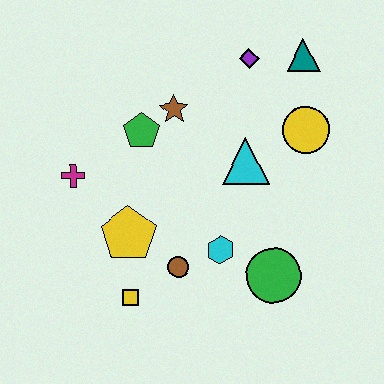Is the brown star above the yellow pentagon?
Yes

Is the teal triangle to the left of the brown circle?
No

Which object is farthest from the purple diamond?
The yellow square is farthest from the purple diamond.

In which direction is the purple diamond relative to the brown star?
The purple diamond is to the right of the brown star.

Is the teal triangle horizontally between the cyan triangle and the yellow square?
No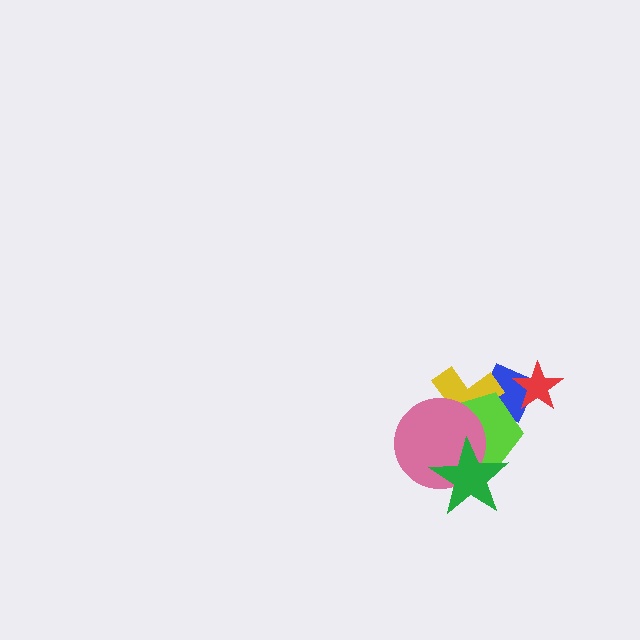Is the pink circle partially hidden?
Yes, it is partially covered by another shape.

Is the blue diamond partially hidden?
Yes, it is partially covered by another shape.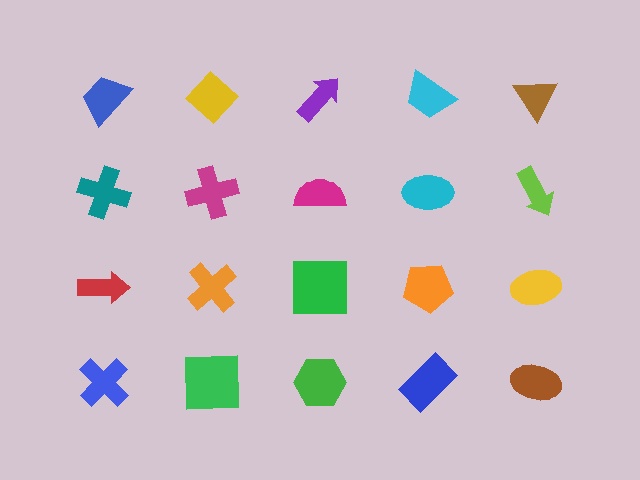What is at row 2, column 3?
A magenta semicircle.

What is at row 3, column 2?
An orange cross.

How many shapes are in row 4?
5 shapes.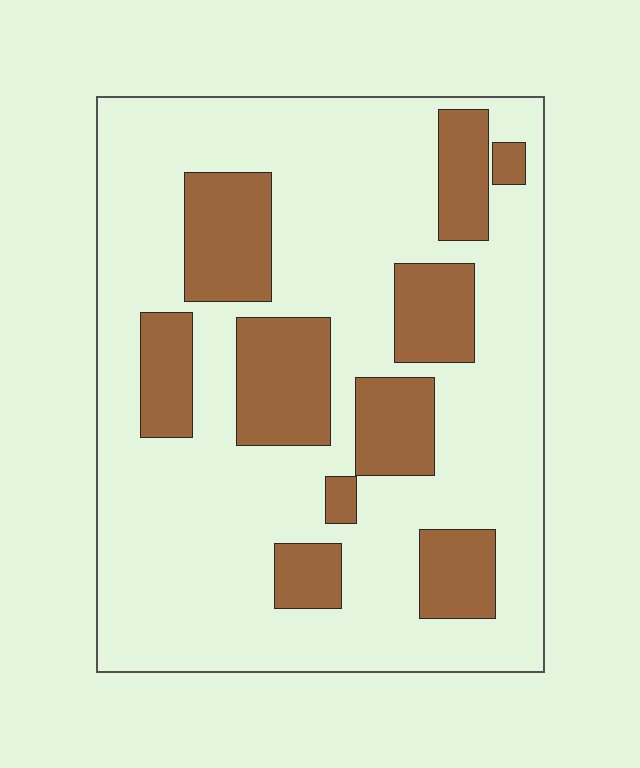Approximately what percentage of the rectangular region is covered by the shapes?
Approximately 25%.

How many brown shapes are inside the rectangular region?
10.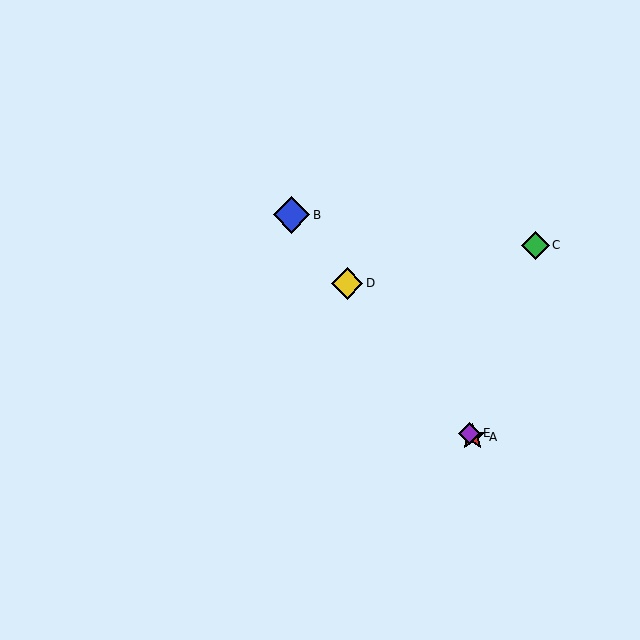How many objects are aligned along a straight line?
4 objects (A, B, D, E) are aligned along a straight line.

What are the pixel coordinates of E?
Object E is at (470, 433).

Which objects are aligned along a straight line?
Objects A, B, D, E are aligned along a straight line.